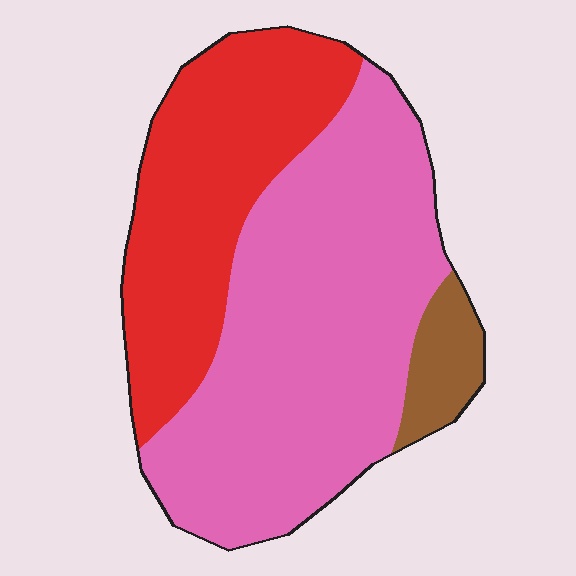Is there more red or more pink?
Pink.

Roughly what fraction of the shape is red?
Red covers roughly 35% of the shape.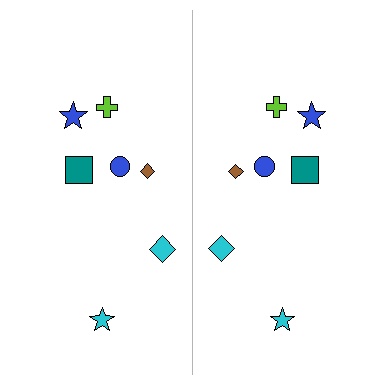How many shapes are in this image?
There are 14 shapes in this image.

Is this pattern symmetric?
Yes, this pattern has bilateral (reflection) symmetry.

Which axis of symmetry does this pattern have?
The pattern has a vertical axis of symmetry running through the center of the image.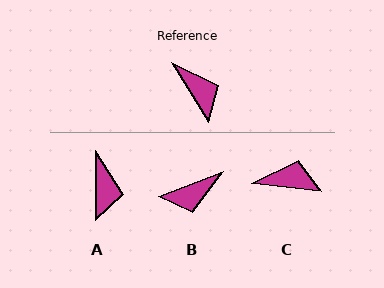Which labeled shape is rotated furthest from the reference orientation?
B, about 101 degrees away.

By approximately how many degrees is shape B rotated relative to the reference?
Approximately 101 degrees clockwise.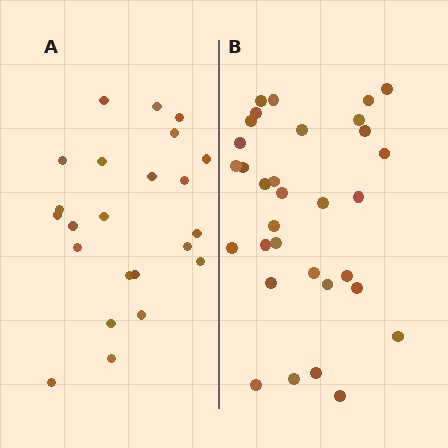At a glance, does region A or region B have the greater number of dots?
Region B (the right region) has more dots.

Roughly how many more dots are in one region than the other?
Region B has roughly 8 or so more dots than region A.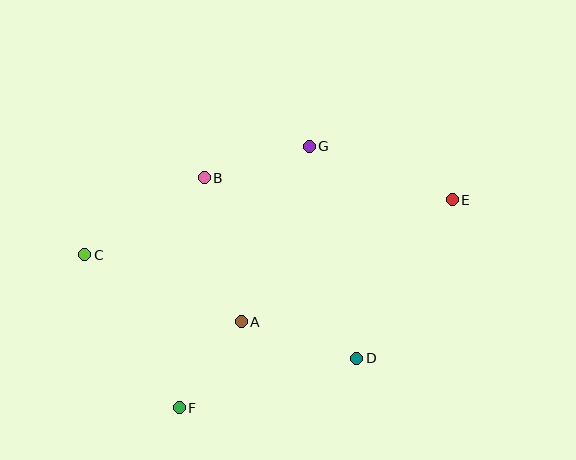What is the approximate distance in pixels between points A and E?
The distance between A and E is approximately 244 pixels.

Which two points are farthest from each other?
Points C and E are farthest from each other.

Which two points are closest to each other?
Points A and F are closest to each other.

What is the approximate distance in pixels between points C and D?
The distance between C and D is approximately 291 pixels.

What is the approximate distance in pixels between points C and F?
The distance between C and F is approximately 180 pixels.